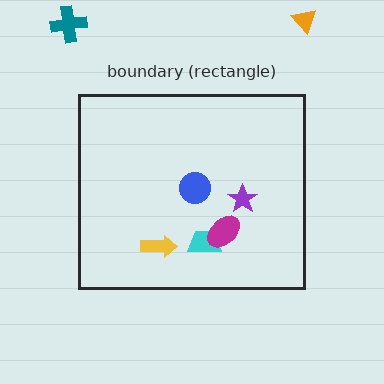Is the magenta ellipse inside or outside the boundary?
Inside.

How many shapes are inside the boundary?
5 inside, 2 outside.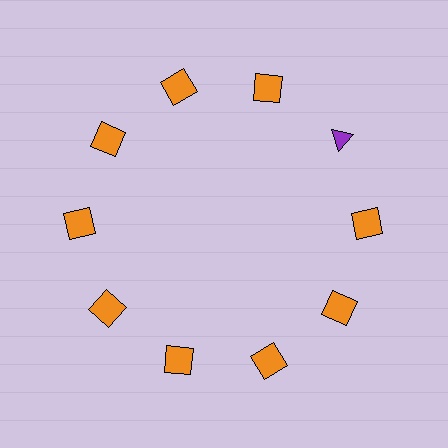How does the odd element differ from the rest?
It differs in both color (purple instead of orange) and shape (triangle instead of square).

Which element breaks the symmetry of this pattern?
The purple triangle at roughly the 2 o'clock position breaks the symmetry. All other shapes are orange squares.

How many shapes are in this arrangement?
There are 10 shapes arranged in a ring pattern.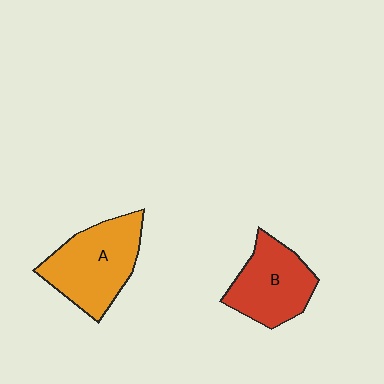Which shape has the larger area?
Shape A (orange).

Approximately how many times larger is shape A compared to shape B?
Approximately 1.2 times.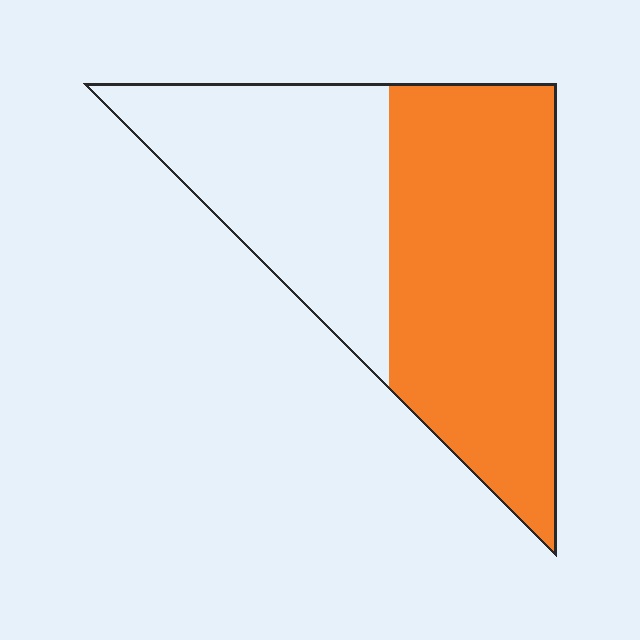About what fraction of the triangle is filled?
About three fifths (3/5).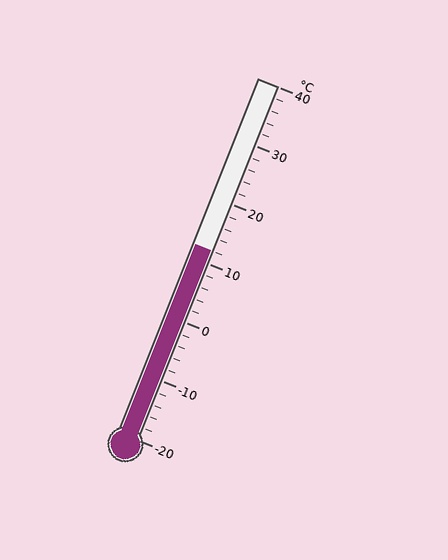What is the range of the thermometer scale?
The thermometer scale ranges from -20°C to 40°C.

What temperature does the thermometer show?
The thermometer shows approximately 12°C.